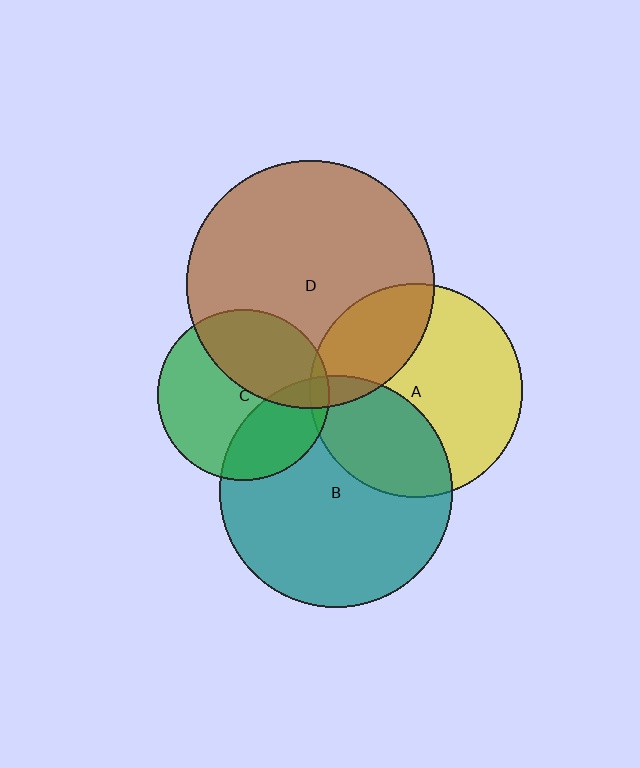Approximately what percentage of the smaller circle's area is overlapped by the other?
Approximately 25%.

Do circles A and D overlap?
Yes.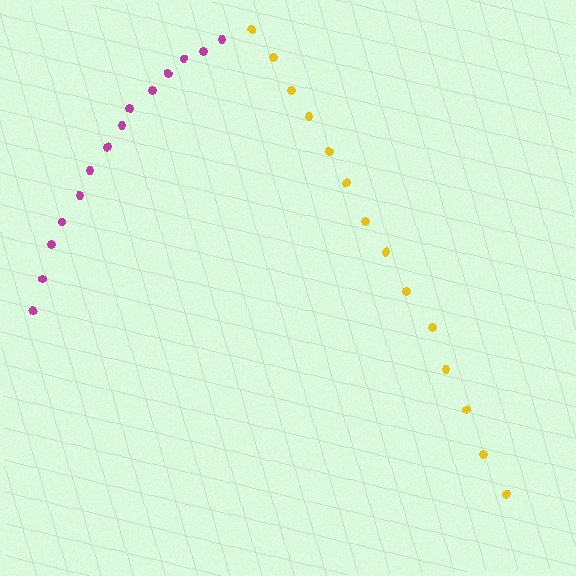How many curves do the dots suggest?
There are 2 distinct paths.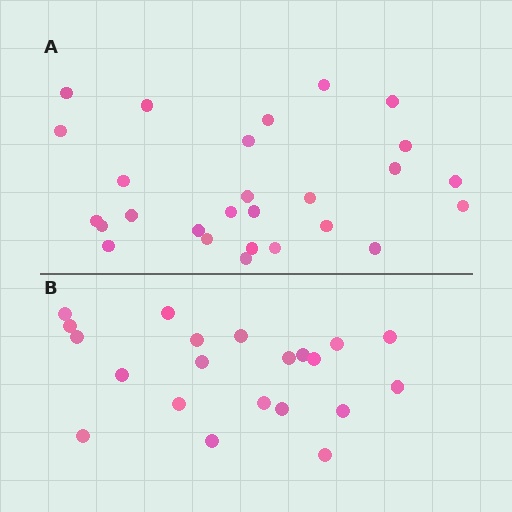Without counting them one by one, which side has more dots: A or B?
Region A (the top region) has more dots.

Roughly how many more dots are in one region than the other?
Region A has about 6 more dots than region B.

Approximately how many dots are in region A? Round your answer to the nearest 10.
About 30 dots. (The exact count is 27, which rounds to 30.)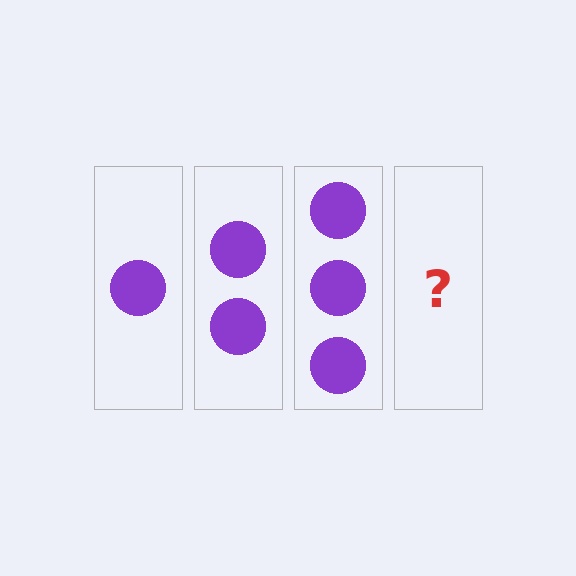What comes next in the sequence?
The next element should be 4 circles.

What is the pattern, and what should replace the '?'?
The pattern is that each step adds one more circle. The '?' should be 4 circles.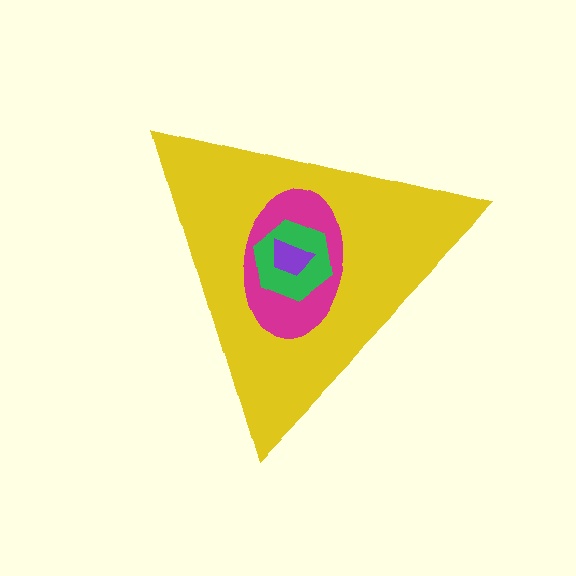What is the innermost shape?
The purple trapezoid.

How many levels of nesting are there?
4.